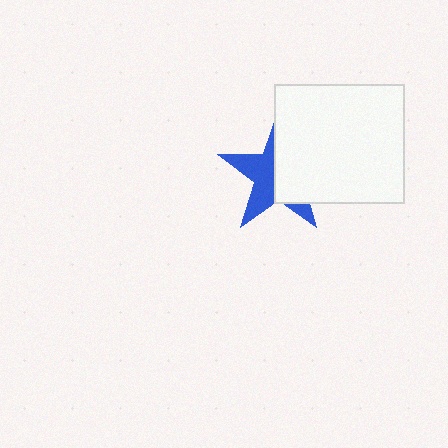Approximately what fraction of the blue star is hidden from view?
Roughly 52% of the blue star is hidden behind the white rectangle.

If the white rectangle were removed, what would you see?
You would see the complete blue star.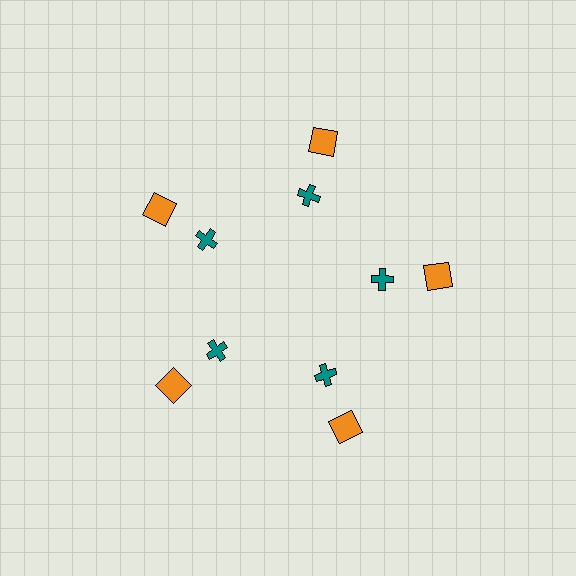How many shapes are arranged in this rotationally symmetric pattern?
There are 10 shapes, arranged in 5 groups of 2.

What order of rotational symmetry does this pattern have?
This pattern has 5-fold rotational symmetry.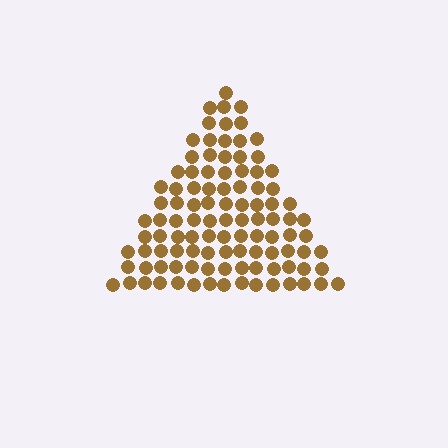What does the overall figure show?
The overall figure shows a triangle.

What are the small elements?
The small elements are circles.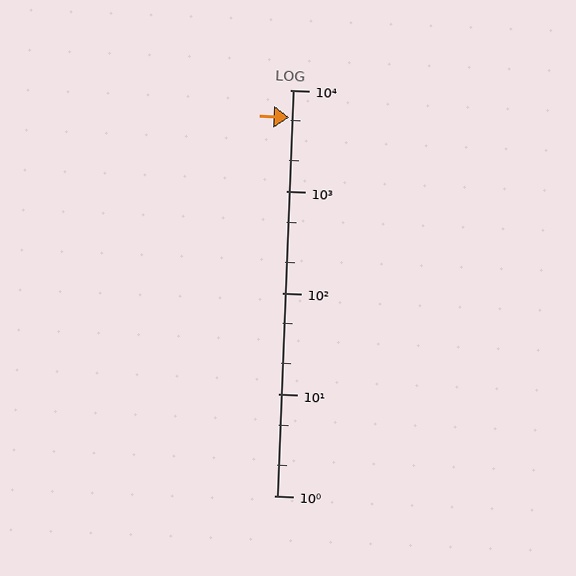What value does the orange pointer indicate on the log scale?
The pointer indicates approximately 5400.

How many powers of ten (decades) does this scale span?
The scale spans 4 decades, from 1 to 10000.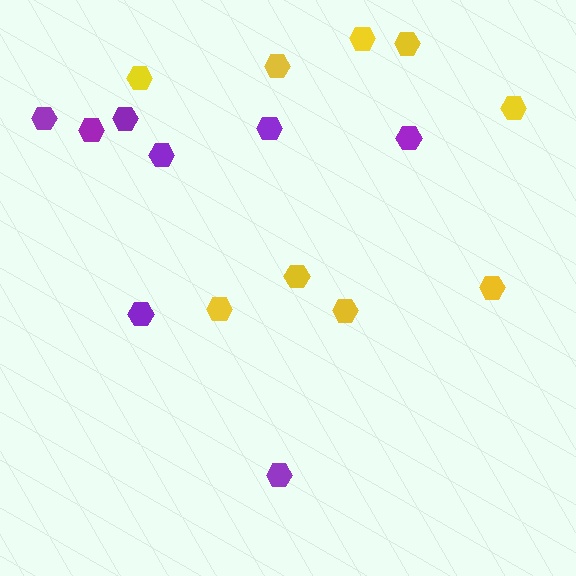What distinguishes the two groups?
There are 2 groups: one group of yellow hexagons (9) and one group of purple hexagons (8).